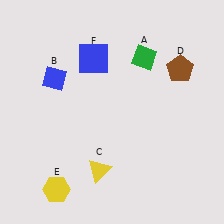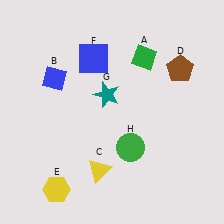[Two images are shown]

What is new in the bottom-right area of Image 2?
A green circle (H) was added in the bottom-right area of Image 2.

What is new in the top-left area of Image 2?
A teal star (G) was added in the top-left area of Image 2.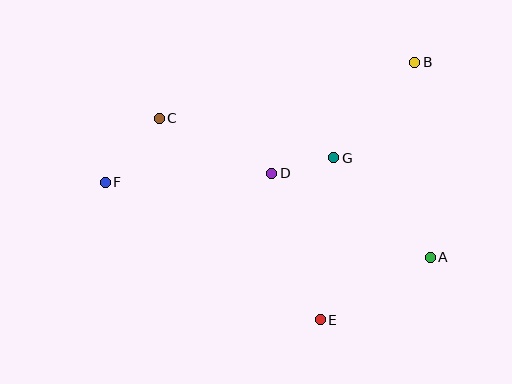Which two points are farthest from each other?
Points A and F are farthest from each other.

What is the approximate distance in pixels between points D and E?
The distance between D and E is approximately 154 pixels.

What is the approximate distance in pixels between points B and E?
The distance between B and E is approximately 275 pixels.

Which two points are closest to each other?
Points D and G are closest to each other.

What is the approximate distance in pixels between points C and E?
The distance between C and E is approximately 258 pixels.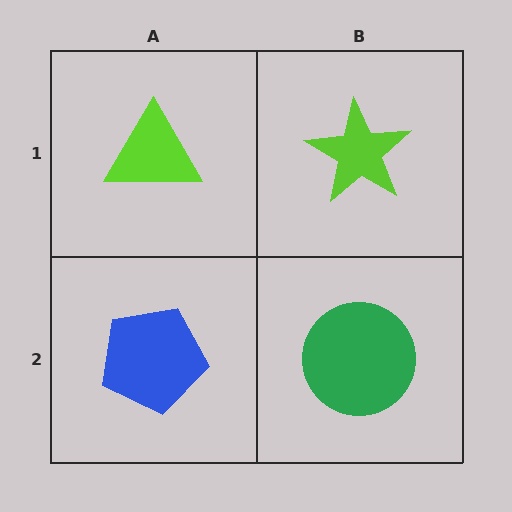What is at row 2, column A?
A blue pentagon.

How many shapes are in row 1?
2 shapes.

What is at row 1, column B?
A lime star.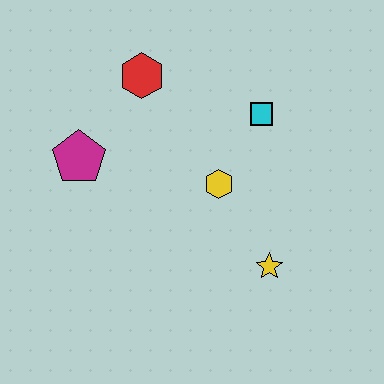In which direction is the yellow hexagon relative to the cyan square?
The yellow hexagon is below the cyan square.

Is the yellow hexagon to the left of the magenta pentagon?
No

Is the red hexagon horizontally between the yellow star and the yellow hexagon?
No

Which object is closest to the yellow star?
The yellow hexagon is closest to the yellow star.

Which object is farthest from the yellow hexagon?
The magenta pentagon is farthest from the yellow hexagon.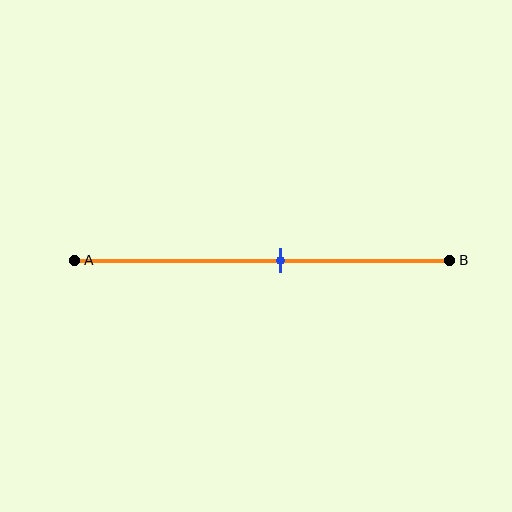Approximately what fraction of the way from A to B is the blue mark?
The blue mark is approximately 55% of the way from A to B.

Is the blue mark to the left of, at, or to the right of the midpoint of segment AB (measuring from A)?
The blue mark is to the right of the midpoint of segment AB.